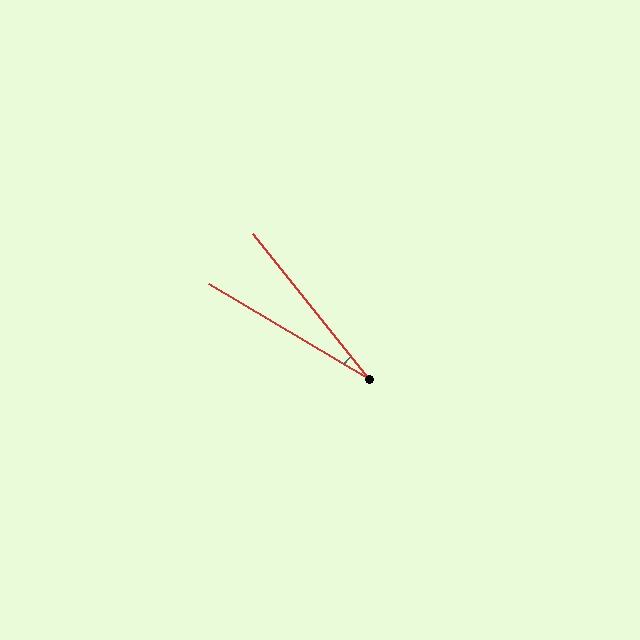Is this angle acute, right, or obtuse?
It is acute.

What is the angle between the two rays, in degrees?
Approximately 21 degrees.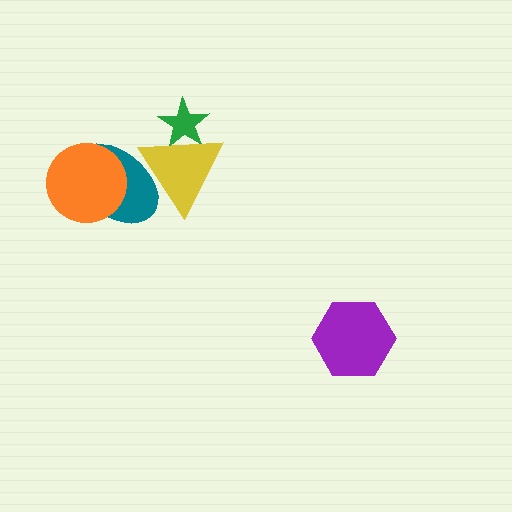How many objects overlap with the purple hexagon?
0 objects overlap with the purple hexagon.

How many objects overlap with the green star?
1 object overlaps with the green star.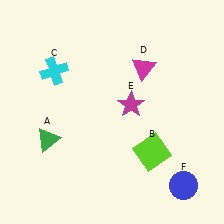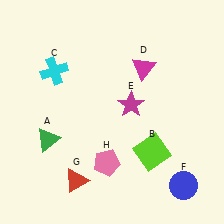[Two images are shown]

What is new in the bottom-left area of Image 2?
A red triangle (G) was added in the bottom-left area of Image 2.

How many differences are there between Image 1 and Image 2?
There are 2 differences between the two images.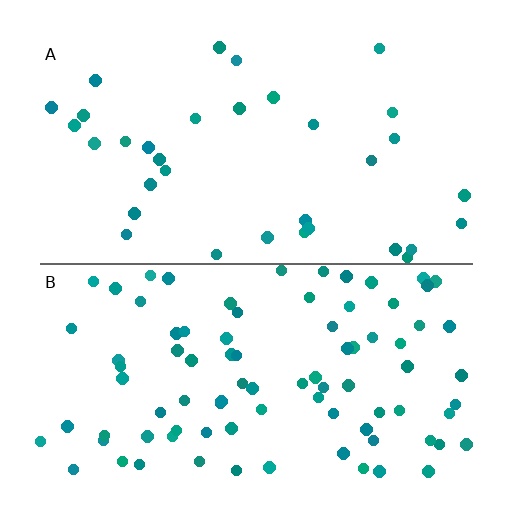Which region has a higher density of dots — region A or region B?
B (the bottom).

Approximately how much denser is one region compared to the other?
Approximately 2.6× — region B over region A.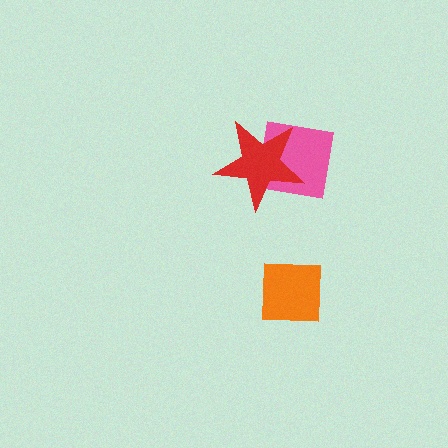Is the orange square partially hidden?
No, no other shape covers it.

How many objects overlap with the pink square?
1 object overlaps with the pink square.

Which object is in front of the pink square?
The red star is in front of the pink square.